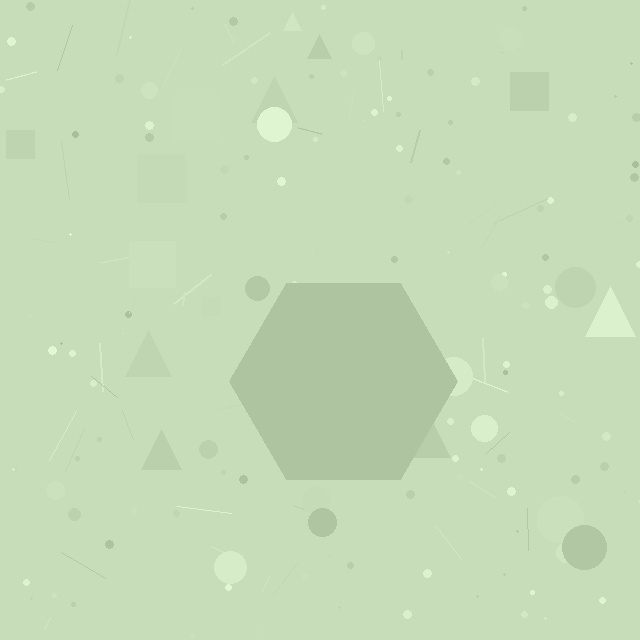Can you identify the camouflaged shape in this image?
The camouflaged shape is a hexagon.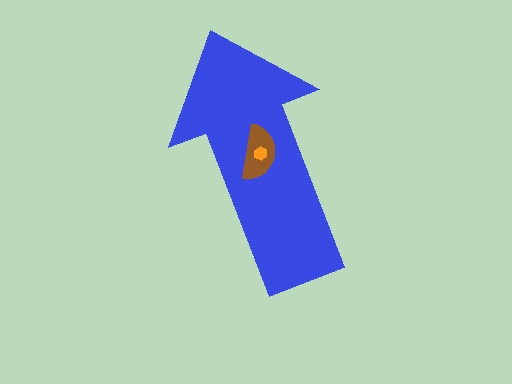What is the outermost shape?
The blue arrow.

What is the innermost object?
The orange hexagon.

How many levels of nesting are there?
3.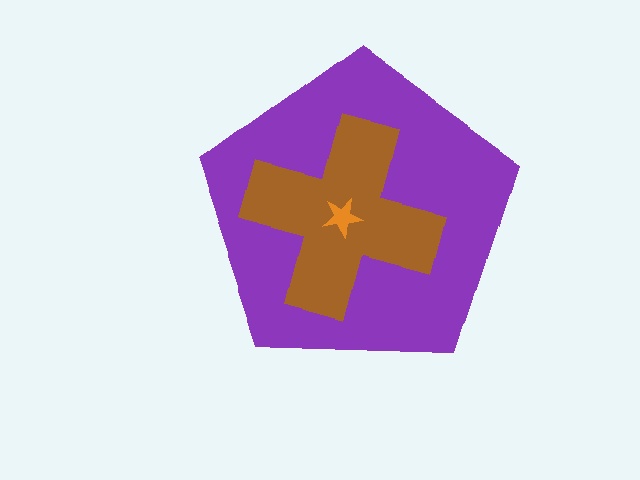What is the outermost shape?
The purple pentagon.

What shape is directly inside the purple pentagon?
The brown cross.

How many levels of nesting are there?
3.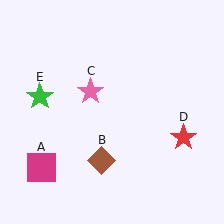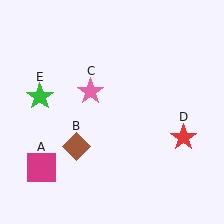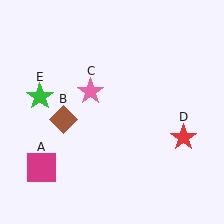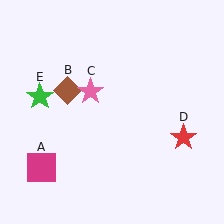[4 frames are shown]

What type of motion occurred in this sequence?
The brown diamond (object B) rotated clockwise around the center of the scene.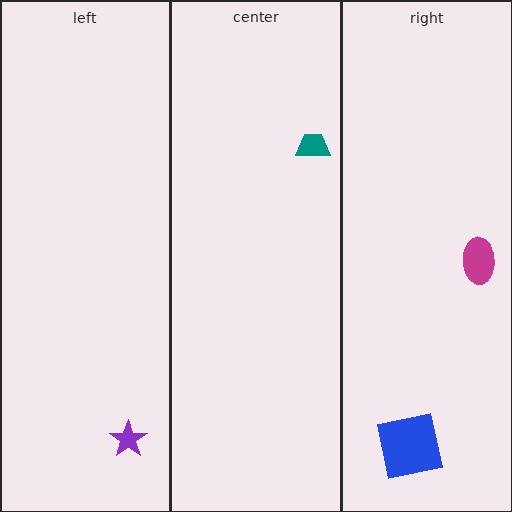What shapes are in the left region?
The purple star.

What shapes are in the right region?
The magenta ellipse, the blue square.